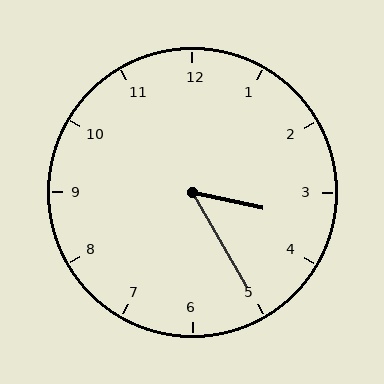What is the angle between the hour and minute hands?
Approximately 48 degrees.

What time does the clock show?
3:25.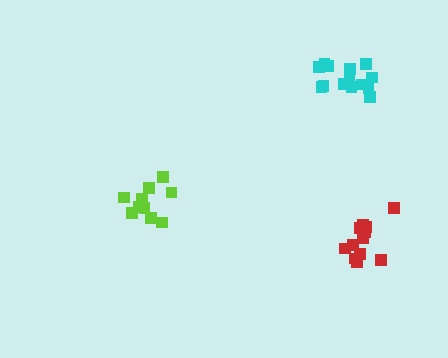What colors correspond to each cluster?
The clusters are colored: lime, red, cyan.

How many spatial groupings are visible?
There are 3 spatial groupings.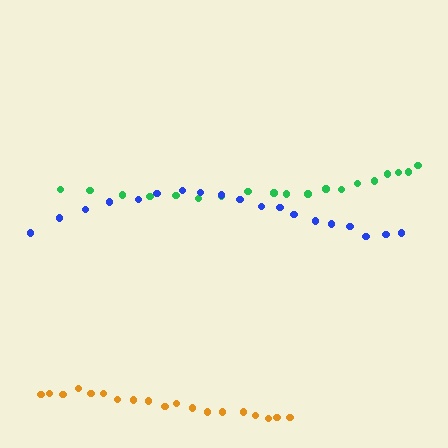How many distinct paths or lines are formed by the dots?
There are 3 distinct paths.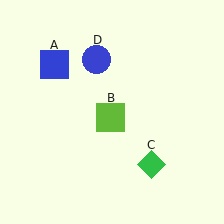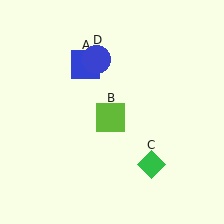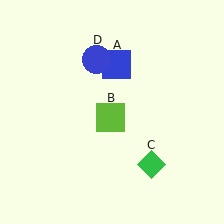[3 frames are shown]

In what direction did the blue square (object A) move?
The blue square (object A) moved right.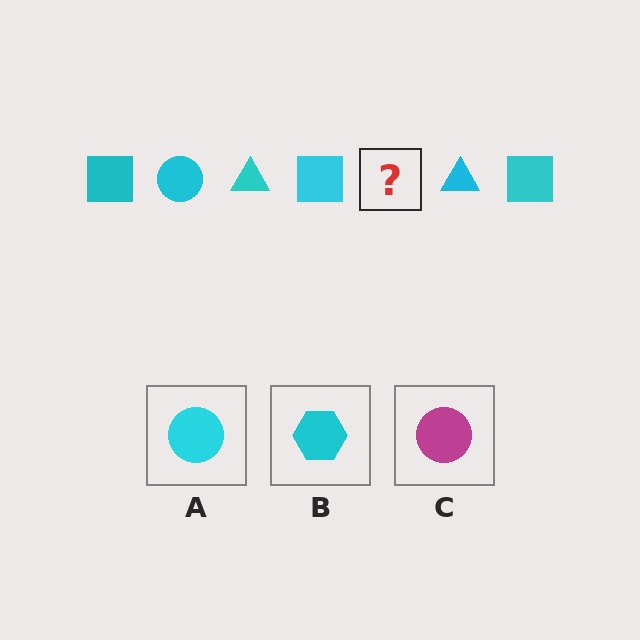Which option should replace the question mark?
Option A.